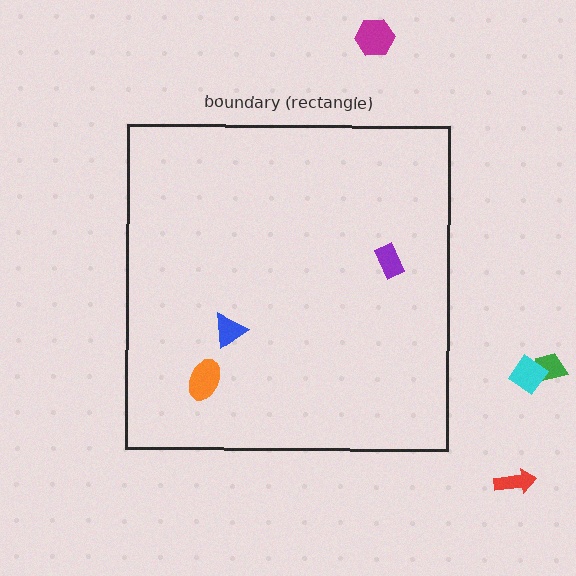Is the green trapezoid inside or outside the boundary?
Outside.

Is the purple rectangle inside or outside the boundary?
Inside.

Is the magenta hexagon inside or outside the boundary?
Outside.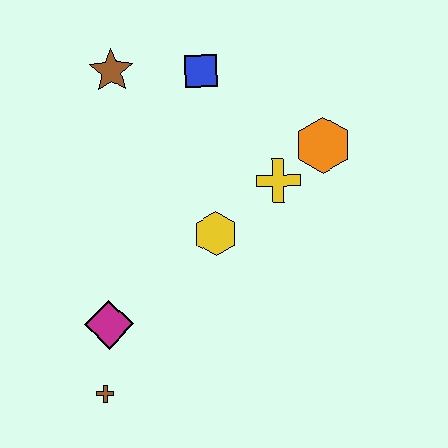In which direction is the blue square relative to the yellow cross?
The blue square is above the yellow cross.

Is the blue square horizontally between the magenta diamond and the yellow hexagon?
Yes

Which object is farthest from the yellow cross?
The brown cross is farthest from the yellow cross.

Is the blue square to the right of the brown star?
Yes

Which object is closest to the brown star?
The blue square is closest to the brown star.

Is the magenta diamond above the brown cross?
Yes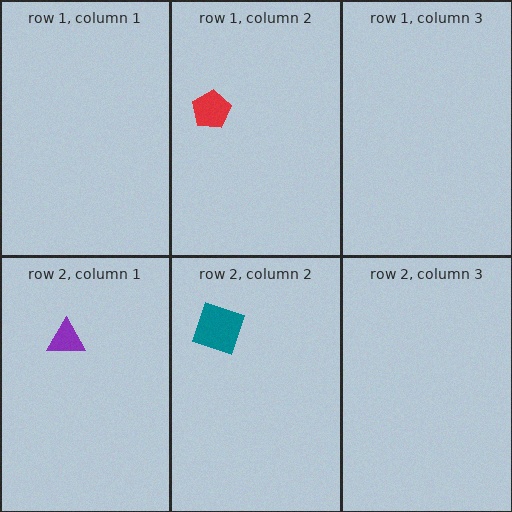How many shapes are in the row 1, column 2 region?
1.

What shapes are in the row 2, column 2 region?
The teal diamond.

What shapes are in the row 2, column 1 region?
The purple triangle.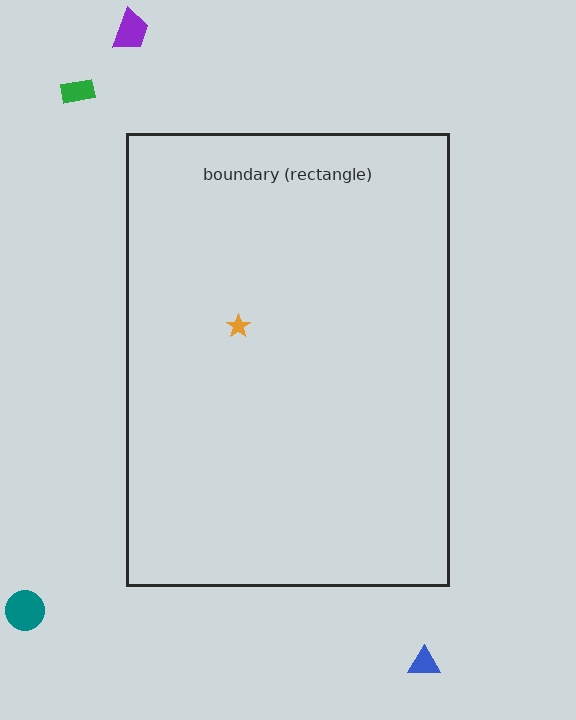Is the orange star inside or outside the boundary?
Inside.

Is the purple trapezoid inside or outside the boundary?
Outside.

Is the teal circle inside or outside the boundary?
Outside.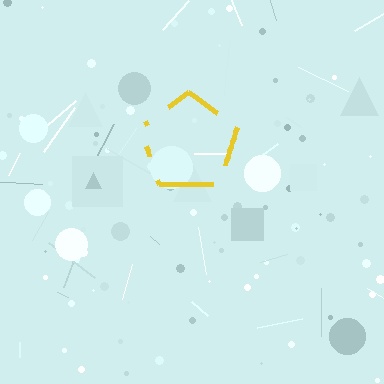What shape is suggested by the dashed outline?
The dashed outline suggests a pentagon.